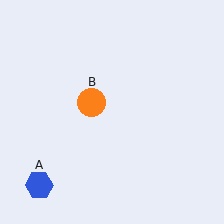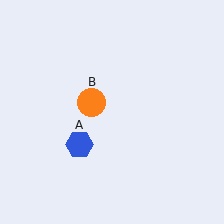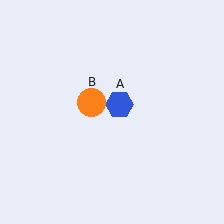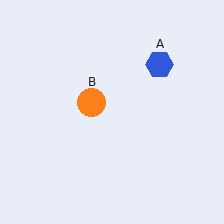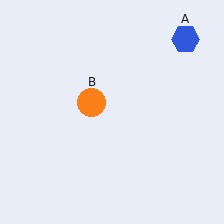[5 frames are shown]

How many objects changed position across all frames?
1 object changed position: blue hexagon (object A).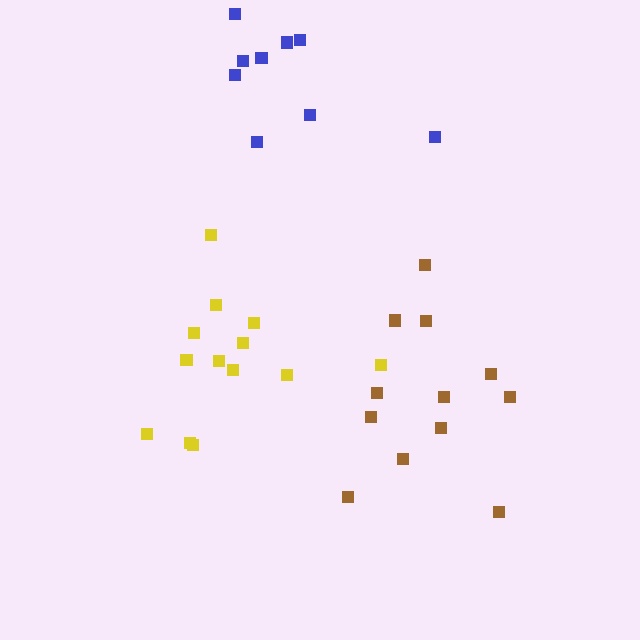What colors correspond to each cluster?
The clusters are colored: brown, blue, yellow.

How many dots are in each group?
Group 1: 12 dots, Group 2: 9 dots, Group 3: 13 dots (34 total).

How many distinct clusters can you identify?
There are 3 distinct clusters.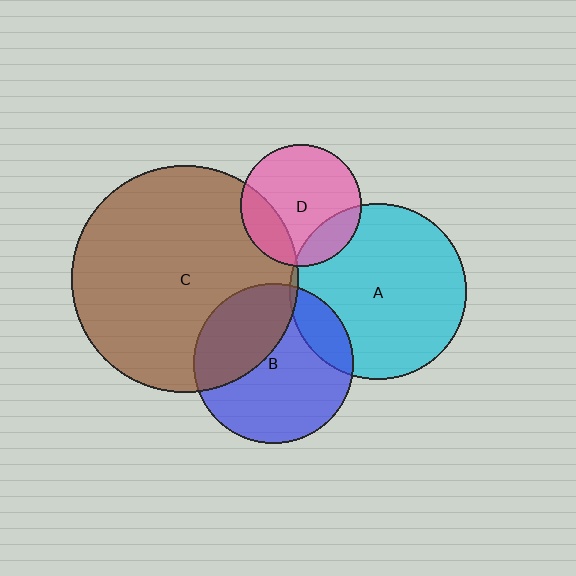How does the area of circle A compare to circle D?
Approximately 2.1 times.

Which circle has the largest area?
Circle C (brown).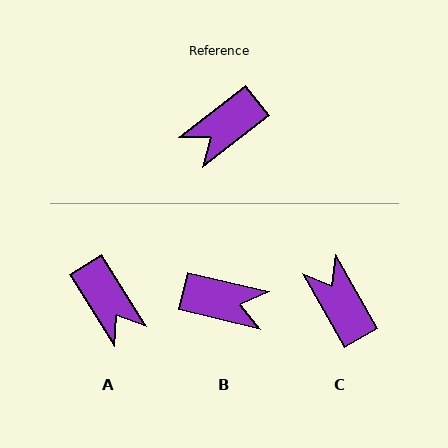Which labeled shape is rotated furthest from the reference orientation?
B, about 129 degrees away.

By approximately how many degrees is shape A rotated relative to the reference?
Approximately 84 degrees counter-clockwise.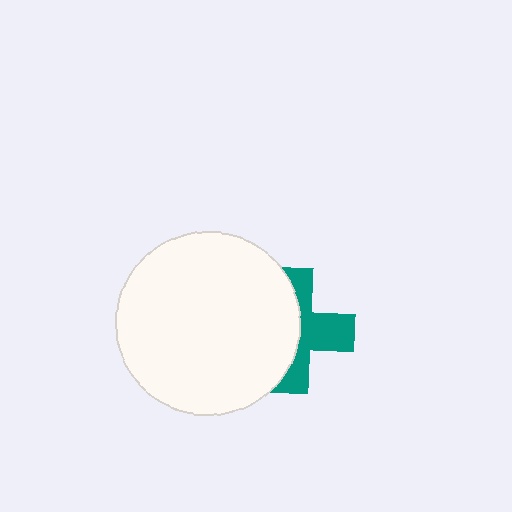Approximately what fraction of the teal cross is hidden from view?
Roughly 52% of the teal cross is hidden behind the white circle.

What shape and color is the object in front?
The object in front is a white circle.